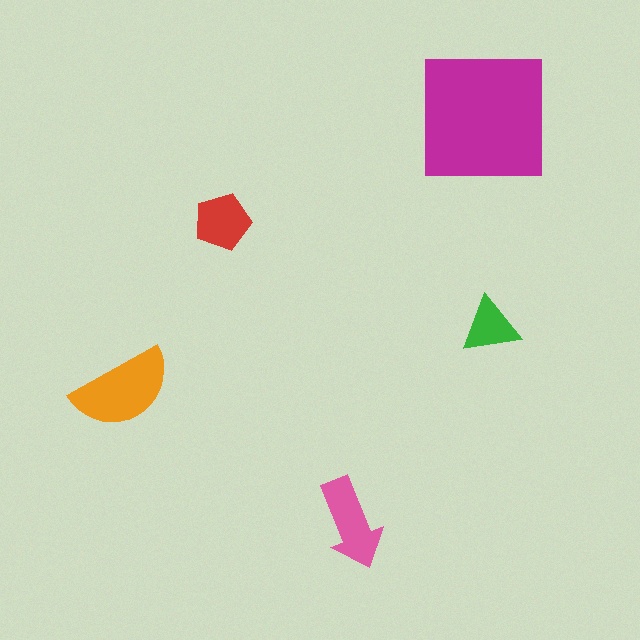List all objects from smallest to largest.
The green triangle, the red pentagon, the pink arrow, the orange semicircle, the magenta square.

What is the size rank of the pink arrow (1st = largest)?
3rd.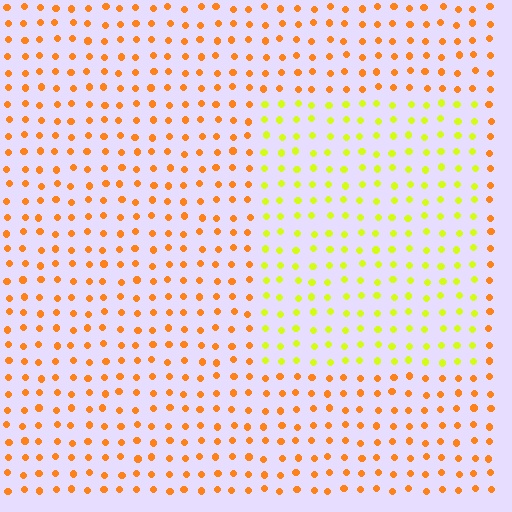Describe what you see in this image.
The image is filled with small orange elements in a uniform arrangement. A rectangle-shaped region is visible where the elements are tinted to a slightly different hue, forming a subtle color boundary.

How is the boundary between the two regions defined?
The boundary is defined purely by a slight shift in hue (about 43 degrees). Spacing, size, and orientation are identical on both sides.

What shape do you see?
I see a rectangle.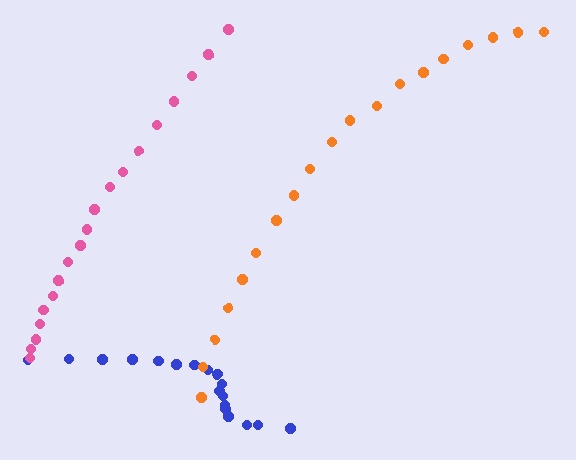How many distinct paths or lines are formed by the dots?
There are 3 distinct paths.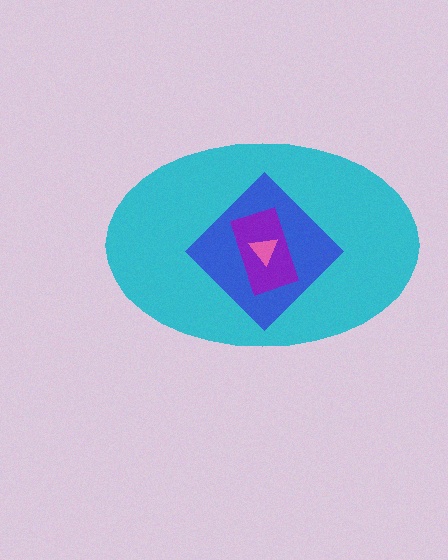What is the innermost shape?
The pink triangle.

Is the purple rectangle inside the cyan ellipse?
Yes.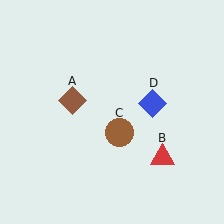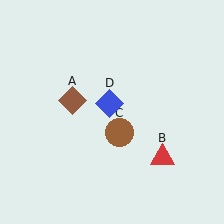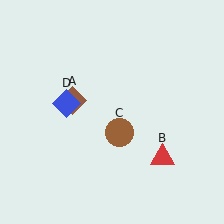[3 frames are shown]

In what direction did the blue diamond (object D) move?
The blue diamond (object D) moved left.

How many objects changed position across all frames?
1 object changed position: blue diamond (object D).